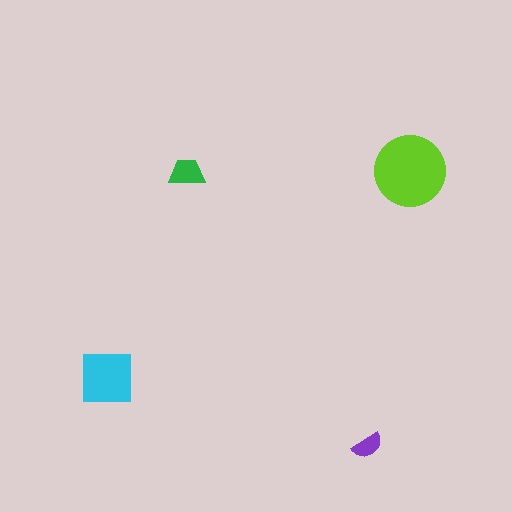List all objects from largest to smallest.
The lime circle, the cyan square, the green trapezoid, the purple semicircle.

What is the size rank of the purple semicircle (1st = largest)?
4th.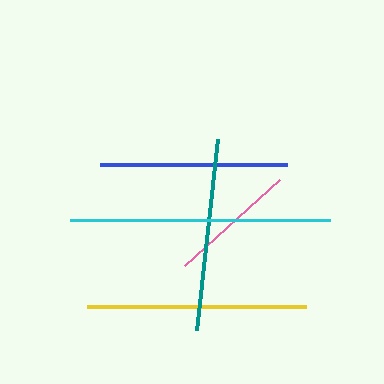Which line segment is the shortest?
The pink line is the shortest at approximately 128 pixels.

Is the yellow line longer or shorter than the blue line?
The yellow line is longer than the blue line.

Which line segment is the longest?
The cyan line is the longest at approximately 260 pixels.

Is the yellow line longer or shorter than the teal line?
The yellow line is longer than the teal line.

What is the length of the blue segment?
The blue segment is approximately 187 pixels long.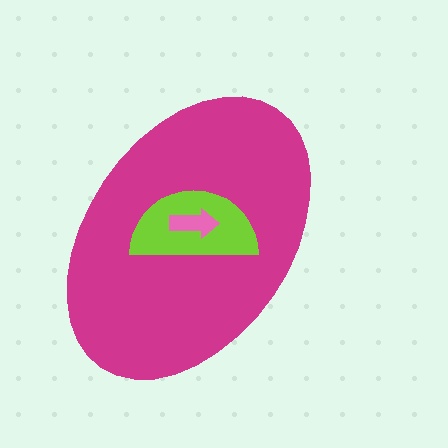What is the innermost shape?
The pink arrow.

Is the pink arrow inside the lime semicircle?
Yes.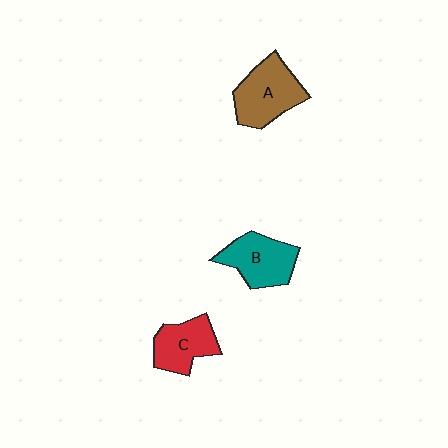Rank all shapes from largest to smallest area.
From largest to smallest: A (brown), B (teal), C (red).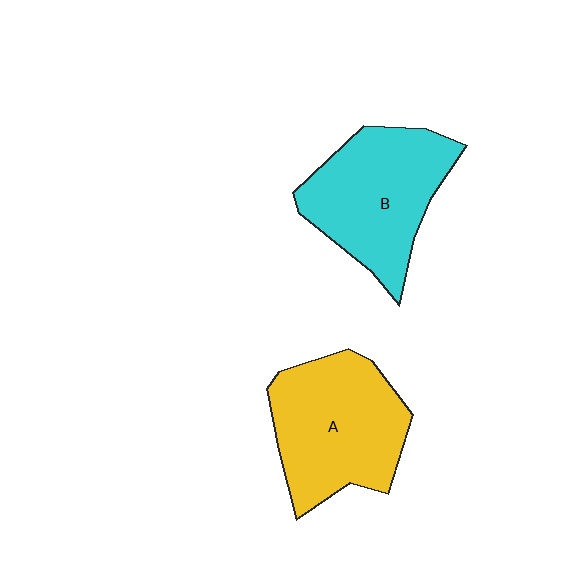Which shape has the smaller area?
Shape B (cyan).